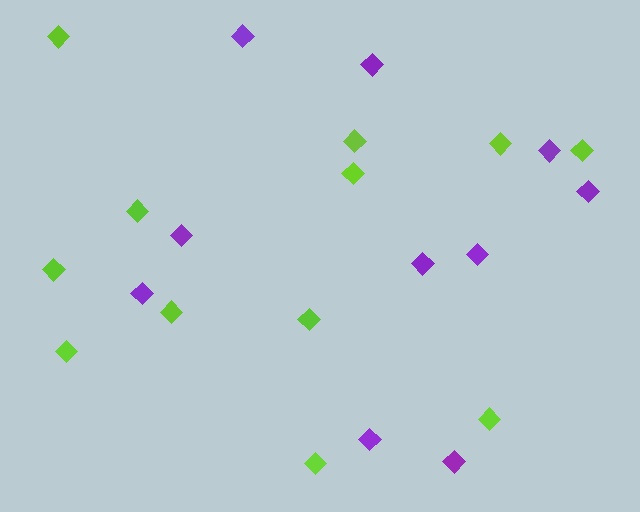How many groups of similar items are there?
There are 2 groups: one group of purple diamonds (10) and one group of lime diamonds (12).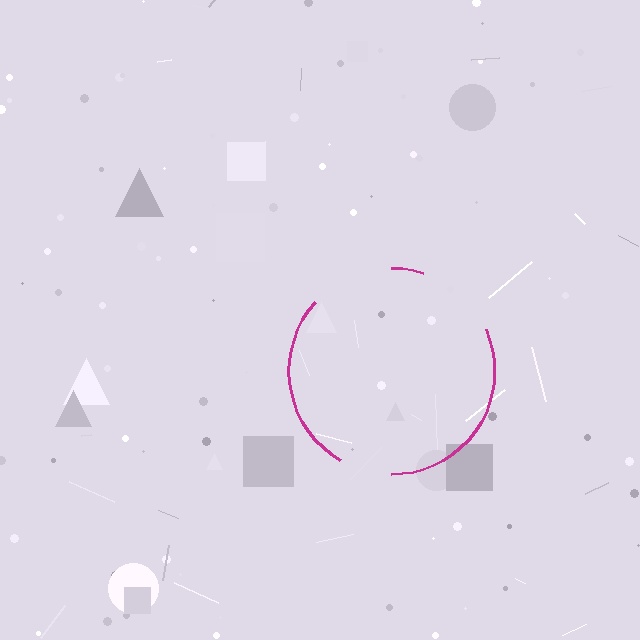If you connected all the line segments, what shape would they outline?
They would outline a circle.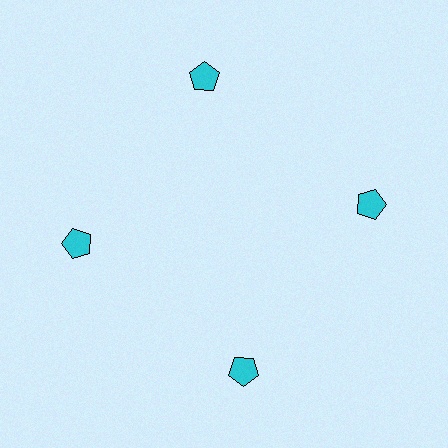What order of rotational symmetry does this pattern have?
This pattern has 4-fold rotational symmetry.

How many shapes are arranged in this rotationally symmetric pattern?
There are 4 shapes, arranged in 4 groups of 1.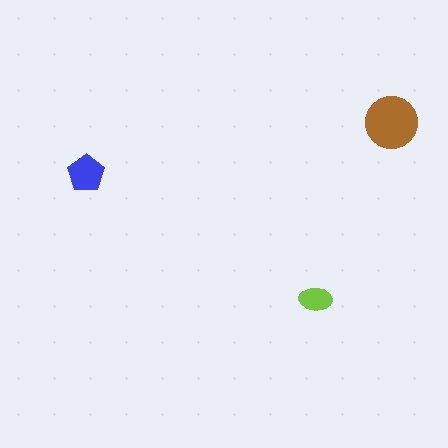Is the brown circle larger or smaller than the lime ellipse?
Larger.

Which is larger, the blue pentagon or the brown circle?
The brown circle.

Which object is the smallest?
The lime ellipse.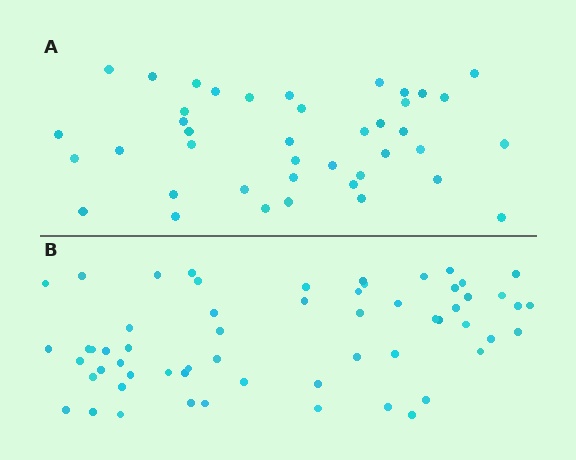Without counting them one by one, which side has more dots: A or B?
Region B (the bottom region) has more dots.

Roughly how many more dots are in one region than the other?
Region B has approximately 20 more dots than region A.